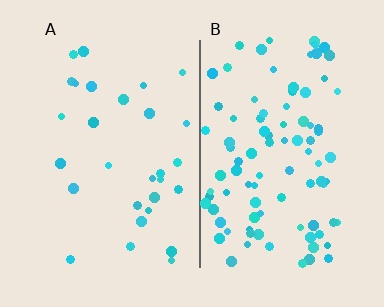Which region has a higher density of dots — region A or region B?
B (the right).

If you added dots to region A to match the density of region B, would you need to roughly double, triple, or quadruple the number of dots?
Approximately triple.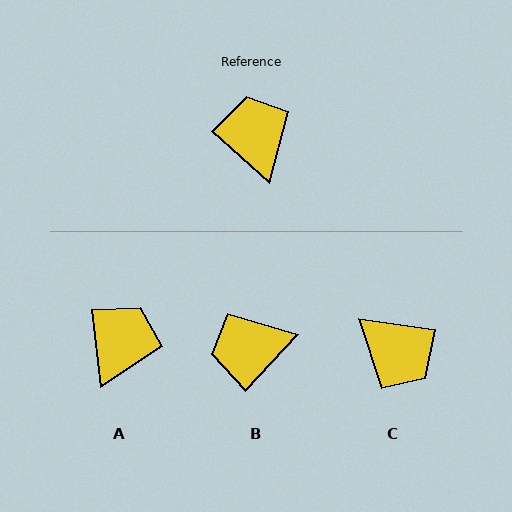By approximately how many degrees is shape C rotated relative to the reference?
Approximately 147 degrees clockwise.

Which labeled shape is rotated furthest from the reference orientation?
C, about 147 degrees away.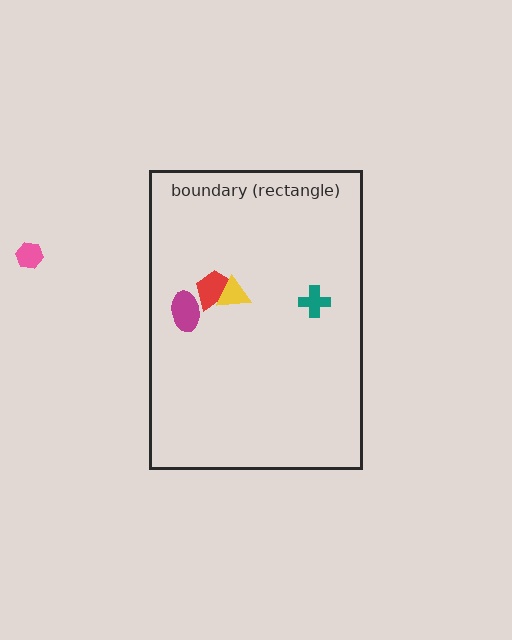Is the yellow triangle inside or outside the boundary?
Inside.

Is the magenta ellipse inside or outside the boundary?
Inside.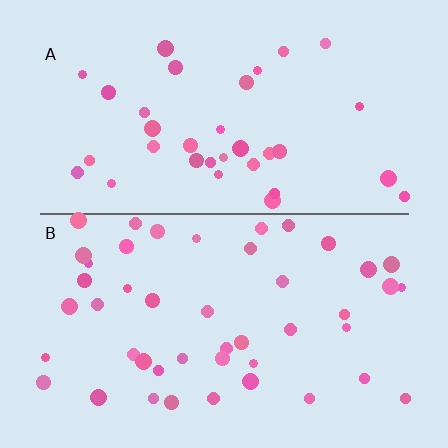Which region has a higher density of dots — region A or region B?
B (the bottom).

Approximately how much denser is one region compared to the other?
Approximately 1.4× — region B over region A.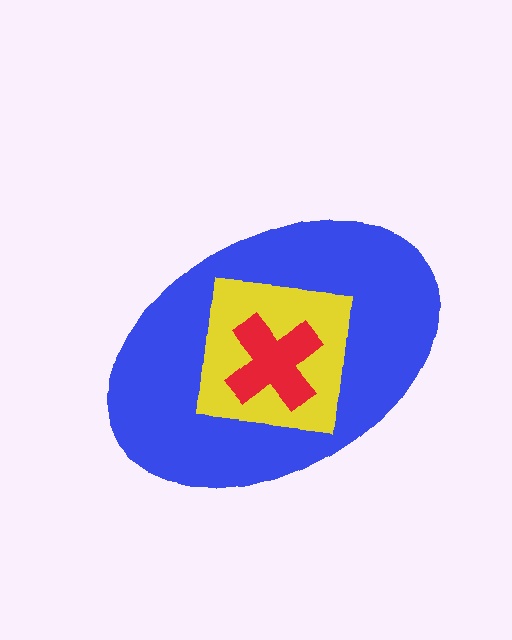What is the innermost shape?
The red cross.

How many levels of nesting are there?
3.